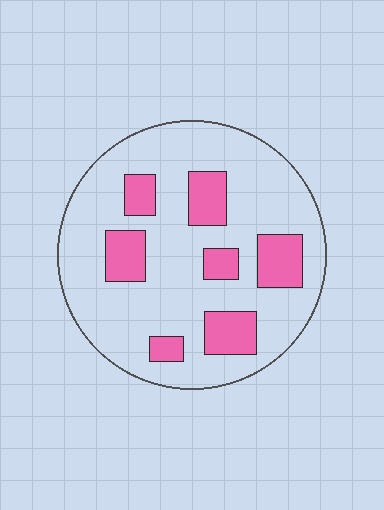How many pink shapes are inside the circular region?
7.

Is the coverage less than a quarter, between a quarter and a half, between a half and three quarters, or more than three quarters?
Less than a quarter.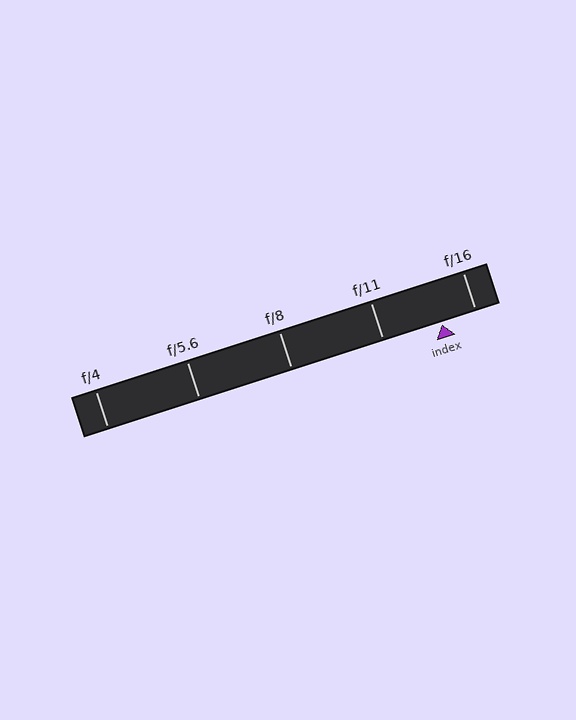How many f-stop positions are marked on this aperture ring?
There are 5 f-stop positions marked.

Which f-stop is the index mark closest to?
The index mark is closest to f/16.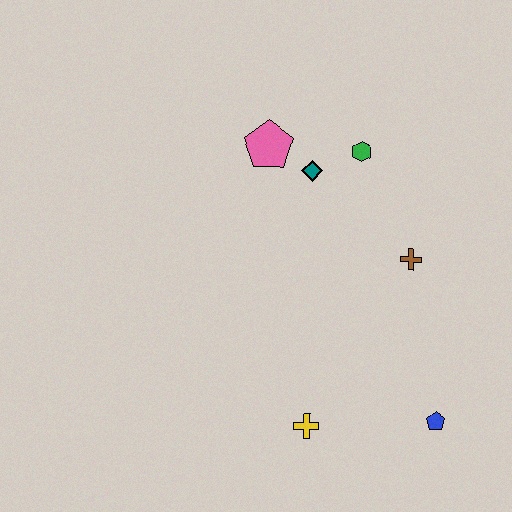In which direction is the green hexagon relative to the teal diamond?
The green hexagon is to the right of the teal diamond.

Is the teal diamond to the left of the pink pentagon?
No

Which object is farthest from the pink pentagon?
The blue pentagon is farthest from the pink pentagon.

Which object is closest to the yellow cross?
The blue pentagon is closest to the yellow cross.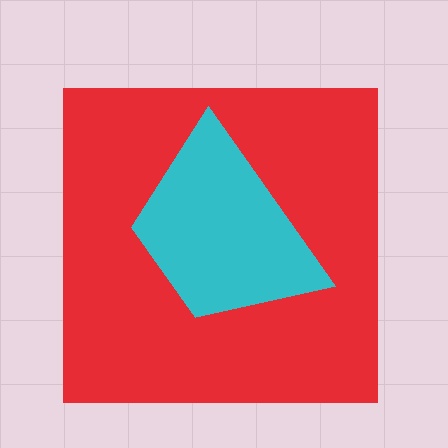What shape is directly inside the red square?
The cyan trapezoid.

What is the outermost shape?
The red square.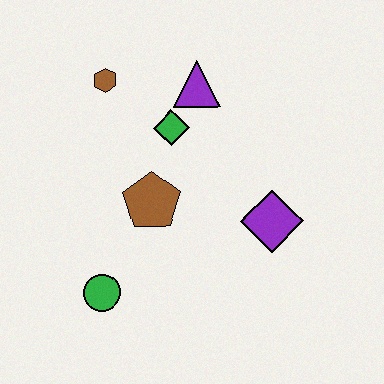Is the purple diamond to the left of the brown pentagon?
No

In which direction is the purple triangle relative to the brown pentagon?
The purple triangle is above the brown pentagon.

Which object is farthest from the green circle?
The purple triangle is farthest from the green circle.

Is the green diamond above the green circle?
Yes